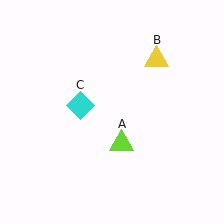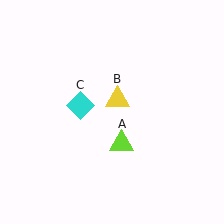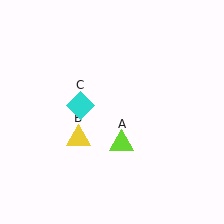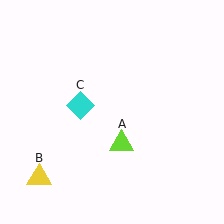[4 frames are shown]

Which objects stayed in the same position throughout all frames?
Lime triangle (object A) and cyan diamond (object C) remained stationary.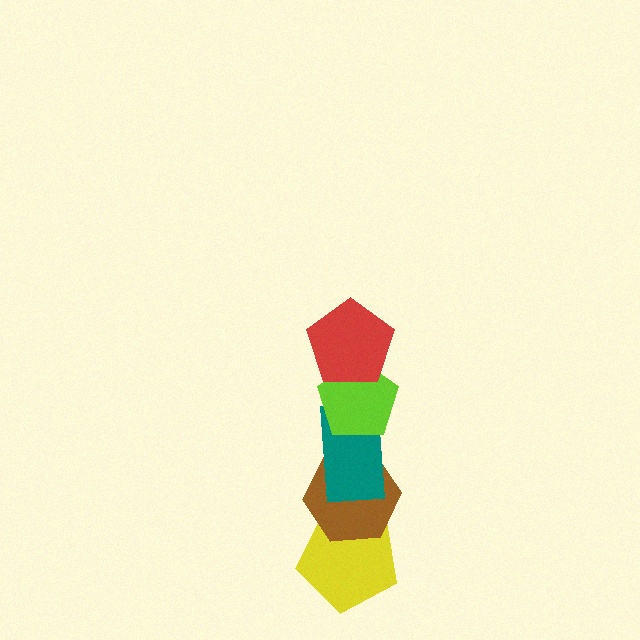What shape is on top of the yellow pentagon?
The brown hexagon is on top of the yellow pentagon.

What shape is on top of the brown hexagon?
The teal rectangle is on top of the brown hexagon.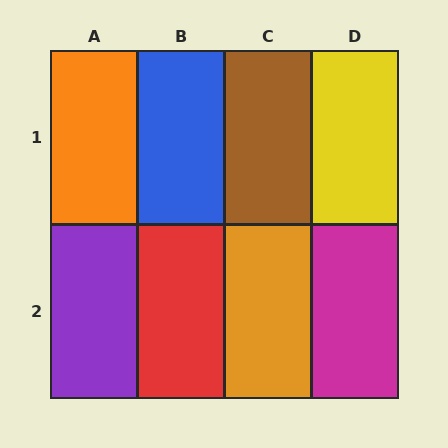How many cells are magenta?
1 cell is magenta.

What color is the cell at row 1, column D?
Yellow.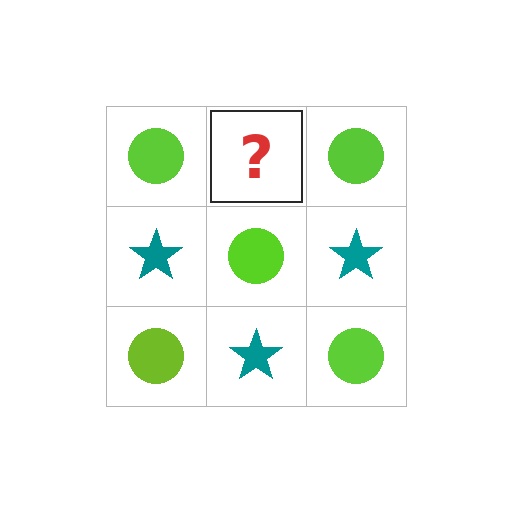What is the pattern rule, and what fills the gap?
The rule is that it alternates lime circle and teal star in a checkerboard pattern. The gap should be filled with a teal star.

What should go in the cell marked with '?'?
The missing cell should contain a teal star.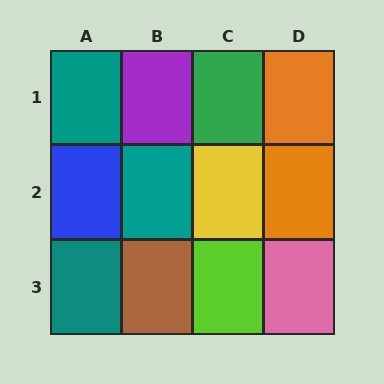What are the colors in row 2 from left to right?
Blue, teal, yellow, orange.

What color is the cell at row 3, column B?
Brown.